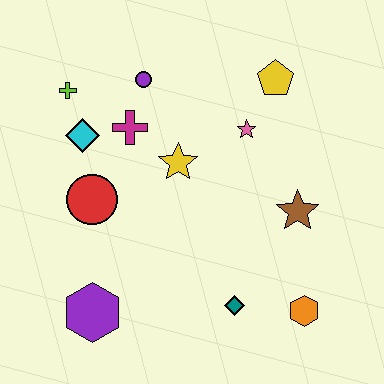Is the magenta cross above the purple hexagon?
Yes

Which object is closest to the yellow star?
The magenta cross is closest to the yellow star.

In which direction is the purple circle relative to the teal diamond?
The purple circle is above the teal diamond.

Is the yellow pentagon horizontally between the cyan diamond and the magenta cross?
No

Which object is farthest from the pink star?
The purple hexagon is farthest from the pink star.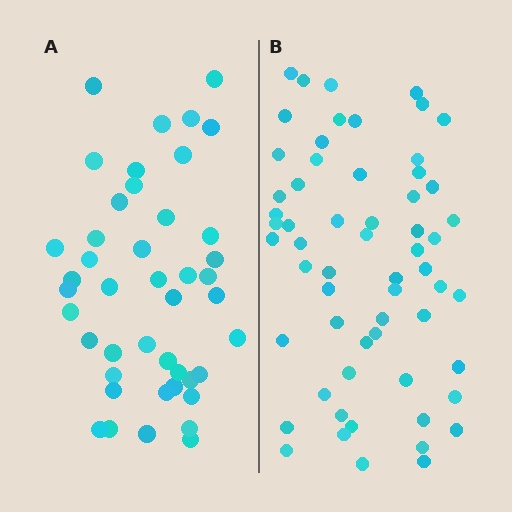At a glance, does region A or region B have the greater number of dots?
Region B (the right region) has more dots.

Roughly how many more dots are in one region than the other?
Region B has approximately 15 more dots than region A.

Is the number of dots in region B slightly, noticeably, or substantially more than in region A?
Region B has noticeably more, but not dramatically so. The ratio is roughly 1.4 to 1.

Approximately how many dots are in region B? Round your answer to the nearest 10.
About 60 dots.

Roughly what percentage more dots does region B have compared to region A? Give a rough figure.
About 35% more.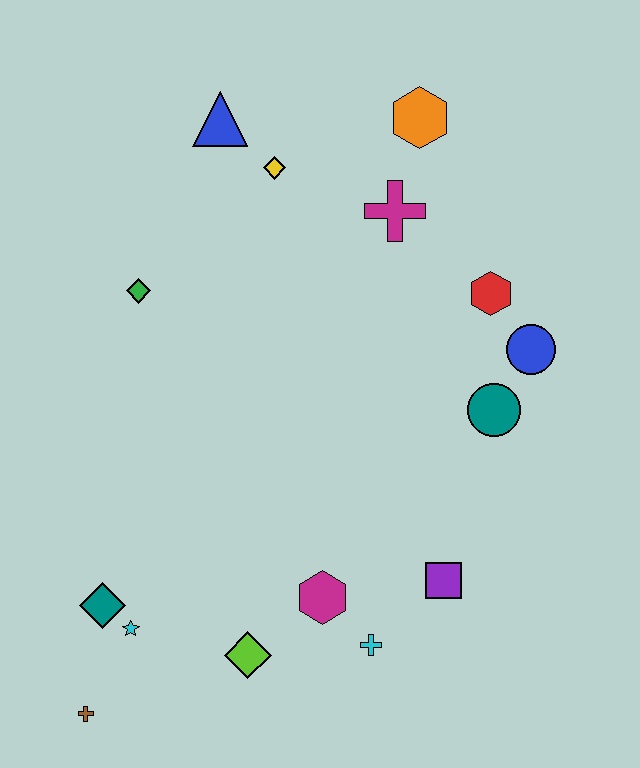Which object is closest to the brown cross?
The cyan star is closest to the brown cross.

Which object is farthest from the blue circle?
The brown cross is farthest from the blue circle.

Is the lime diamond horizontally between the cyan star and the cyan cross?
Yes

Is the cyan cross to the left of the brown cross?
No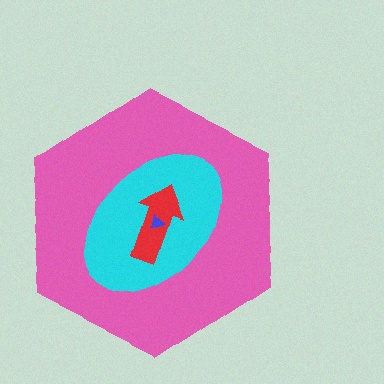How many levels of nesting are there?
4.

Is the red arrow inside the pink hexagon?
Yes.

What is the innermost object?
The blue triangle.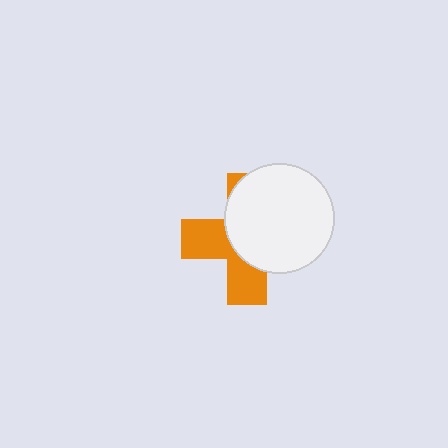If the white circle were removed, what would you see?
You would see the complete orange cross.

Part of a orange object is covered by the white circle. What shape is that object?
It is a cross.